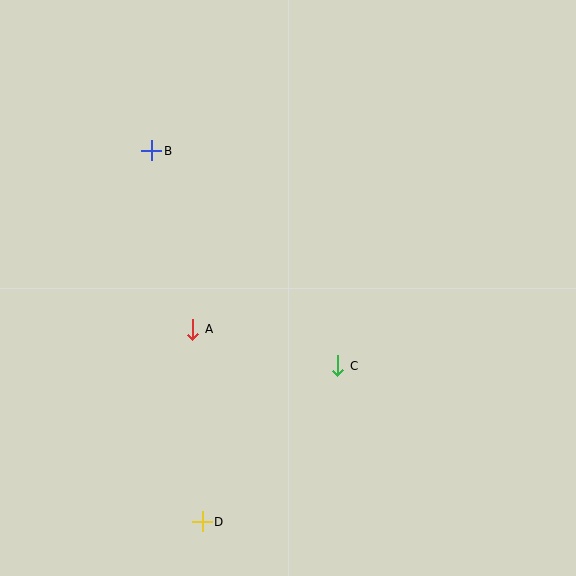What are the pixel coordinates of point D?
Point D is at (202, 522).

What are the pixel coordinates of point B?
Point B is at (152, 151).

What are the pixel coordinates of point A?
Point A is at (193, 329).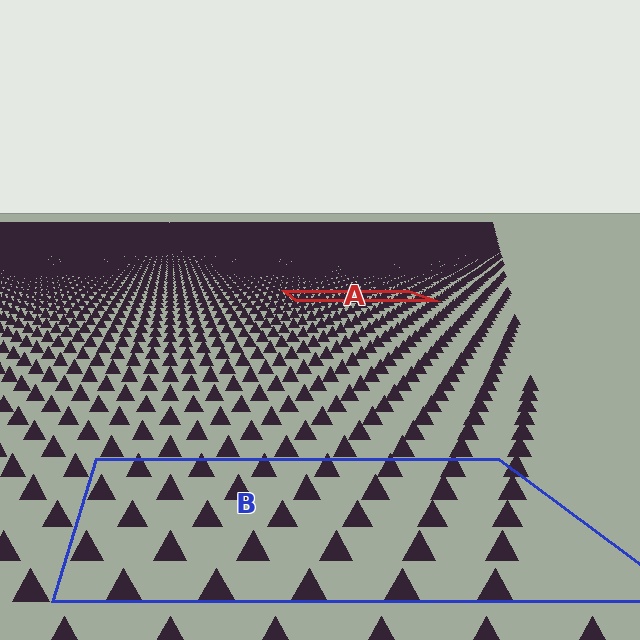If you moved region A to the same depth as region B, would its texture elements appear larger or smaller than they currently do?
They would appear larger. At a closer depth, the same texture elements are projected at a bigger on-screen size.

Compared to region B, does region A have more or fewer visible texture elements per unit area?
Region A has more texture elements per unit area — they are packed more densely because it is farther away.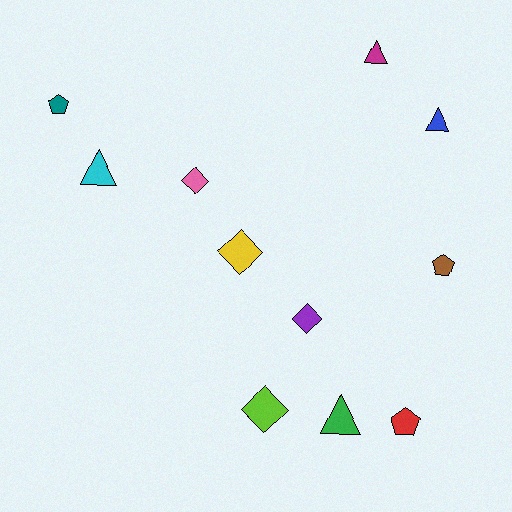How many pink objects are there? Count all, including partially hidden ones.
There is 1 pink object.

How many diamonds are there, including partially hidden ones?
There are 4 diamonds.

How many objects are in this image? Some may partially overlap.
There are 11 objects.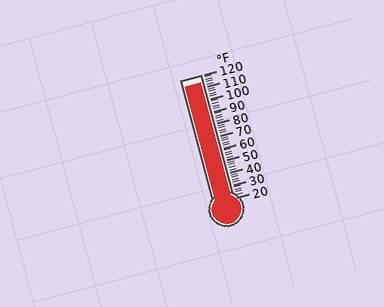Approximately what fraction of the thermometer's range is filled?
The thermometer is filled to approximately 95% of its range.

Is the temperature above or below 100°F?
The temperature is above 100°F.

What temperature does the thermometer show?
The thermometer shows approximately 114°F.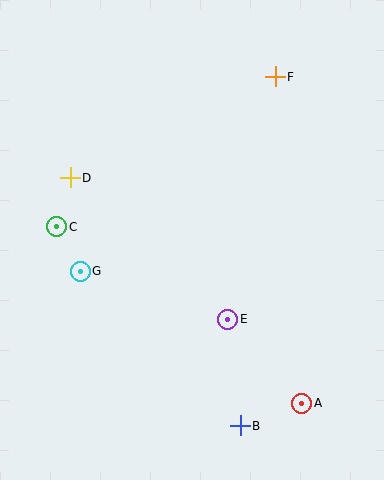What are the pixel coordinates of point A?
Point A is at (302, 403).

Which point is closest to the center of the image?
Point E at (228, 319) is closest to the center.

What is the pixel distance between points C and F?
The distance between C and F is 265 pixels.